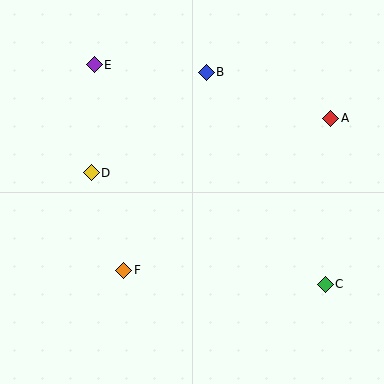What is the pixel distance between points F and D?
The distance between F and D is 102 pixels.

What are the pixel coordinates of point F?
Point F is at (124, 270).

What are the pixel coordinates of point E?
Point E is at (94, 65).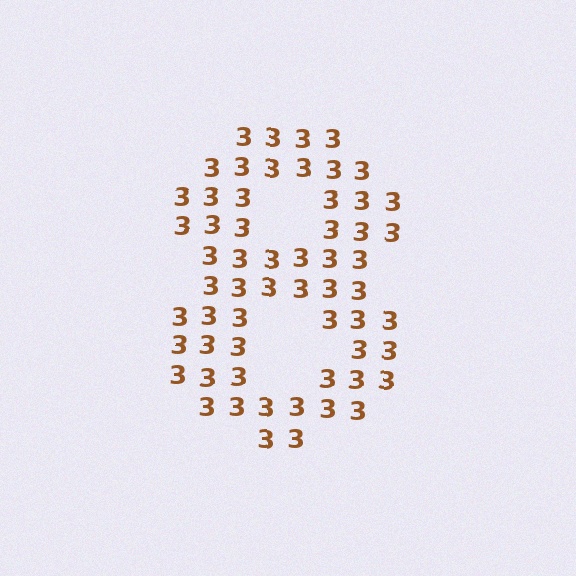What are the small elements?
The small elements are digit 3's.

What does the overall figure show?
The overall figure shows the digit 8.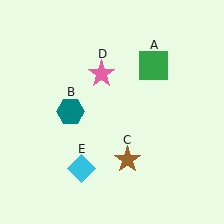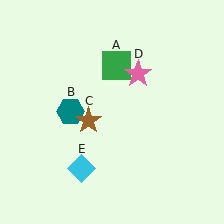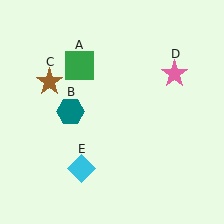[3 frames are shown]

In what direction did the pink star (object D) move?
The pink star (object D) moved right.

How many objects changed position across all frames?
3 objects changed position: green square (object A), brown star (object C), pink star (object D).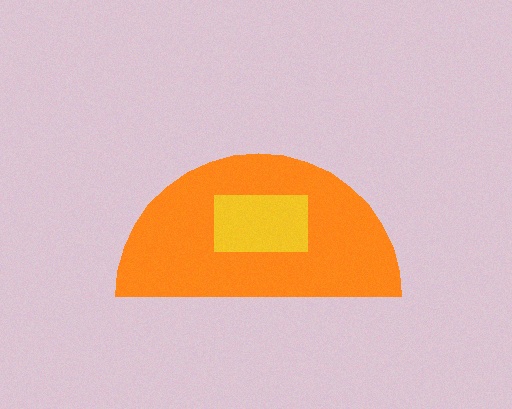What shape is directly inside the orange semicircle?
The yellow rectangle.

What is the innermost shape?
The yellow rectangle.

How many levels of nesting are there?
2.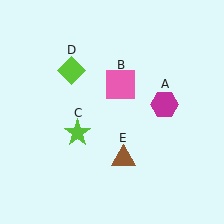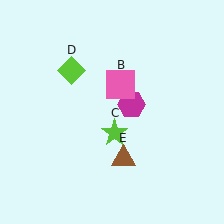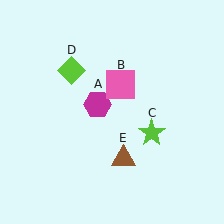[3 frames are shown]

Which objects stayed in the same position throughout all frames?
Pink square (object B) and lime diamond (object D) and brown triangle (object E) remained stationary.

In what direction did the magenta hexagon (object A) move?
The magenta hexagon (object A) moved left.